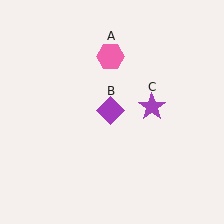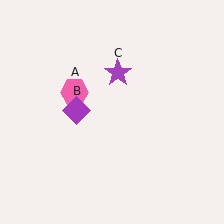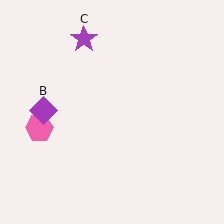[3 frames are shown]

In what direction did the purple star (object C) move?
The purple star (object C) moved up and to the left.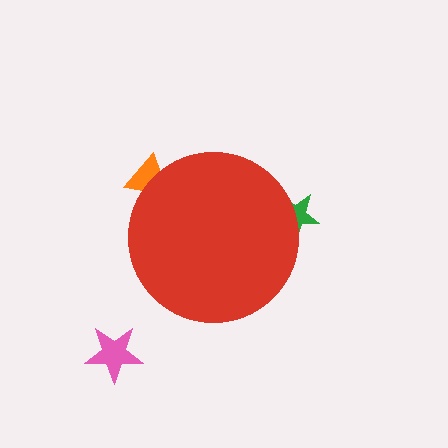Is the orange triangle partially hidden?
Yes, the orange triangle is partially hidden behind the red circle.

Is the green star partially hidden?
Yes, the green star is partially hidden behind the red circle.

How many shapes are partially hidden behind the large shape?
2 shapes are partially hidden.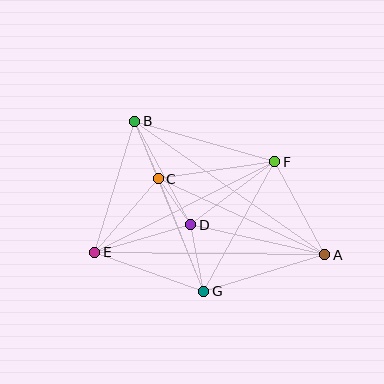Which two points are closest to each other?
Points C and D are closest to each other.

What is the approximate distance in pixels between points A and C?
The distance between A and C is approximately 183 pixels.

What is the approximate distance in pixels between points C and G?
The distance between C and G is approximately 121 pixels.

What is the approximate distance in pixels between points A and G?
The distance between A and G is approximately 127 pixels.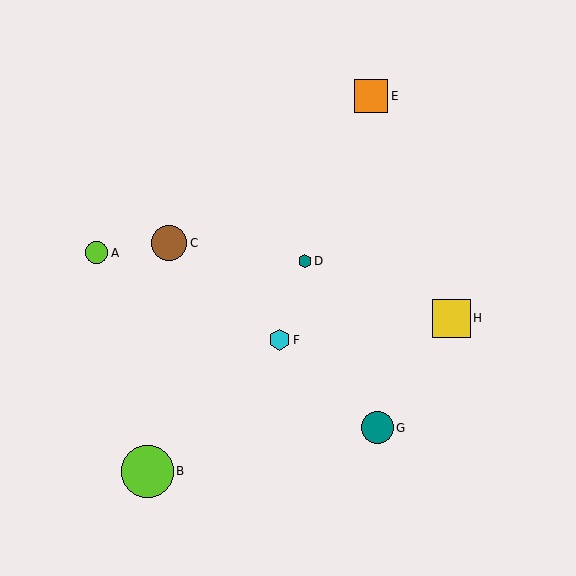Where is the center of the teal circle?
The center of the teal circle is at (377, 428).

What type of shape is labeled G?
Shape G is a teal circle.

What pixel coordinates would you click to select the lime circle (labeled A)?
Click at (96, 253) to select the lime circle A.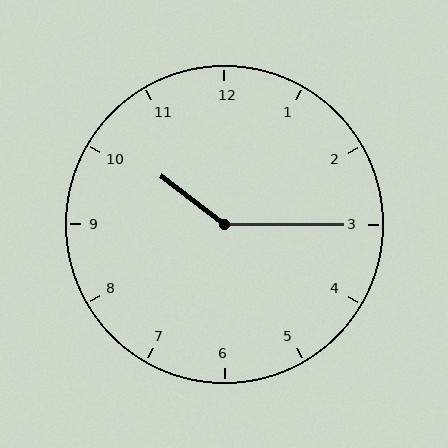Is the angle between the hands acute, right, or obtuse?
It is obtuse.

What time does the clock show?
10:15.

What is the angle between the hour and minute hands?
Approximately 142 degrees.